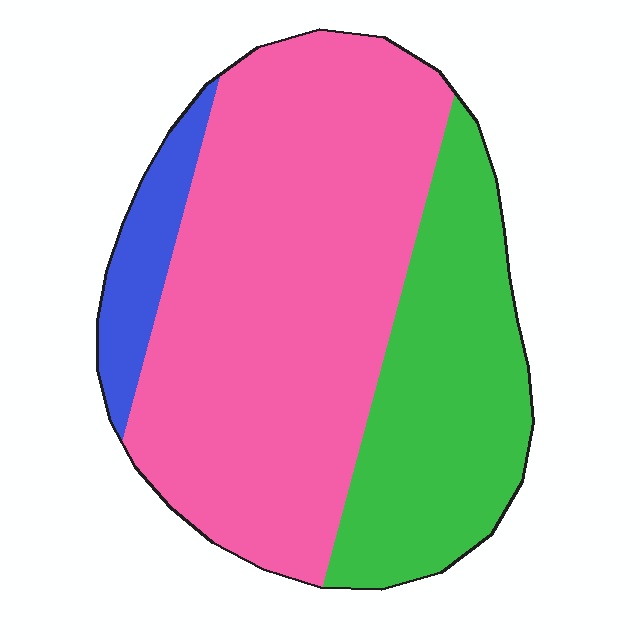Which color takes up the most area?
Pink, at roughly 60%.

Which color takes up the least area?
Blue, at roughly 10%.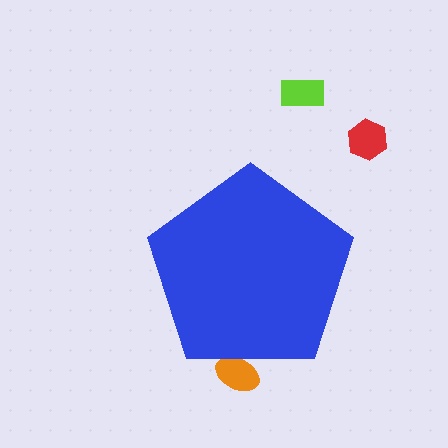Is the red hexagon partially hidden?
No, the red hexagon is fully visible.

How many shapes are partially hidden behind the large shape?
1 shape is partially hidden.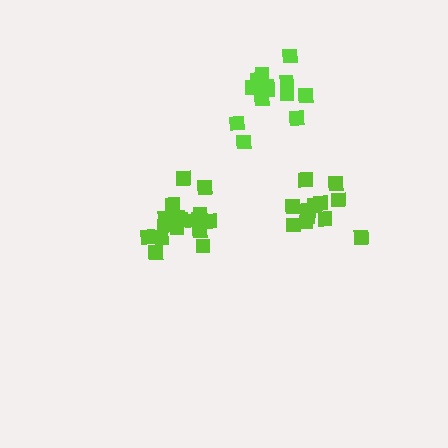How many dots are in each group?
Group 1: 14 dots, Group 2: 18 dots, Group 3: 12 dots (44 total).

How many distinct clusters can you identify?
There are 3 distinct clusters.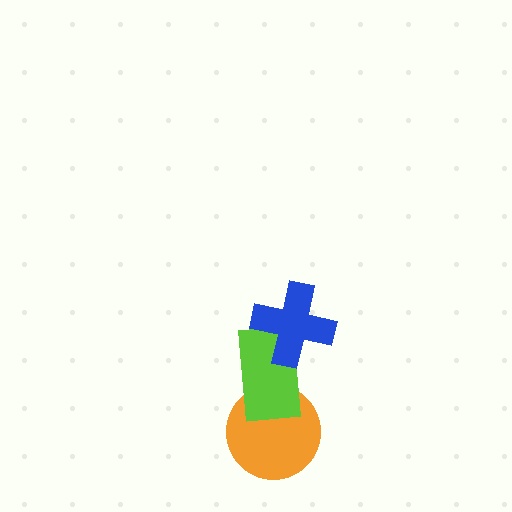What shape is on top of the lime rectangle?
The blue cross is on top of the lime rectangle.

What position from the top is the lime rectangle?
The lime rectangle is 2nd from the top.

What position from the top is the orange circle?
The orange circle is 3rd from the top.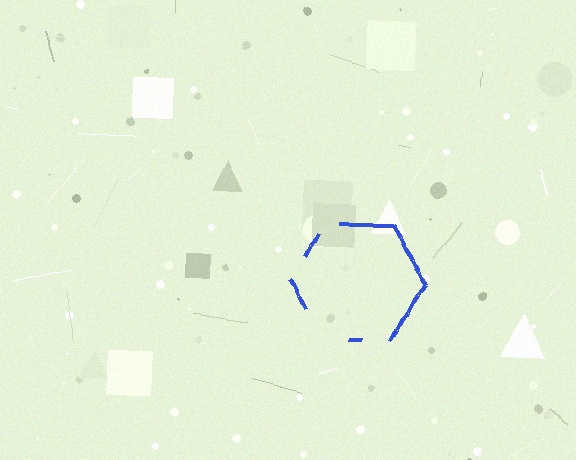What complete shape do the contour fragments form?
The contour fragments form a hexagon.